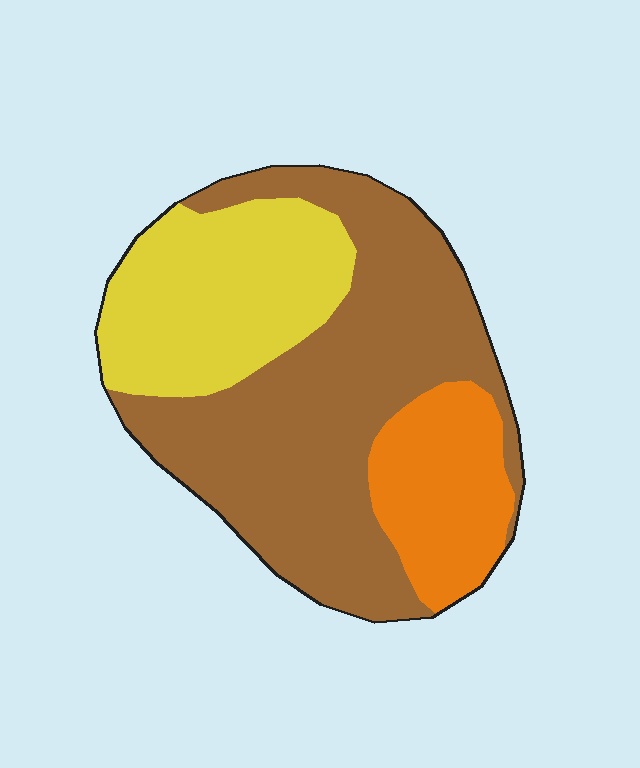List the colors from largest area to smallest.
From largest to smallest: brown, yellow, orange.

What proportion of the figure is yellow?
Yellow takes up about one quarter (1/4) of the figure.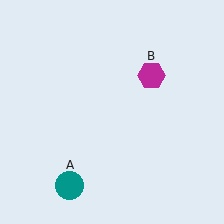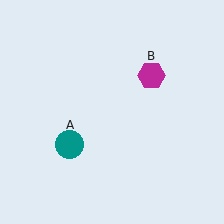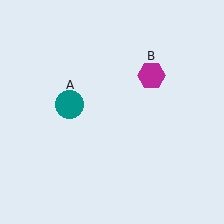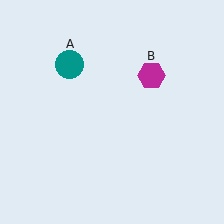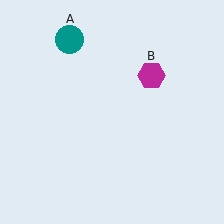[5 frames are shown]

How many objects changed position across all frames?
1 object changed position: teal circle (object A).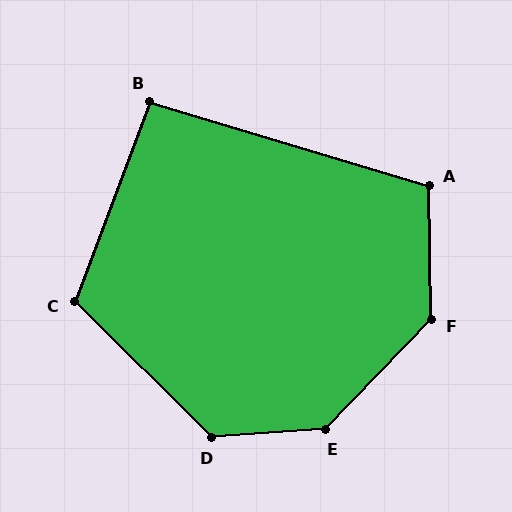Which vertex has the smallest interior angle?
B, at approximately 94 degrees.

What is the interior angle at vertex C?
Approximately 114 degrees (obtuse).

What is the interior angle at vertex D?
Approximately 131 degrees (obtuse).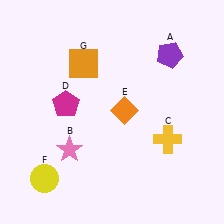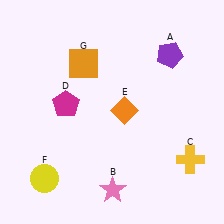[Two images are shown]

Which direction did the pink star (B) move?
The pink star (B) moved right.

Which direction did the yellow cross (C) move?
The yellow cross (C) moved right.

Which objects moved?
The objects that moved are: the pink star (B), the yellow cross (C).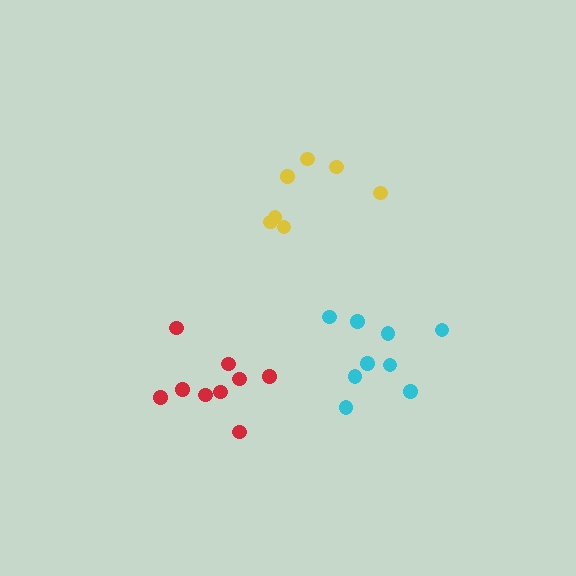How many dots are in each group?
Group 1: 9 dots, Group 2: 9 dots, Group 3: 7 dots (25 total).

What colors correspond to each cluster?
The clusters are colored: cyan, red, yellow.